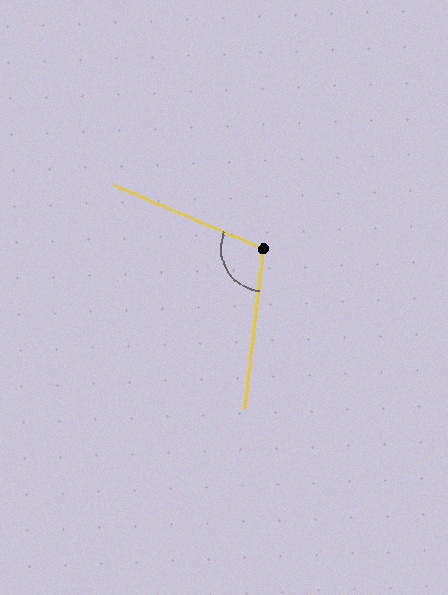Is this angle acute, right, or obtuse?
It is obtuse.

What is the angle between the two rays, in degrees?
Approximately 106 degrees.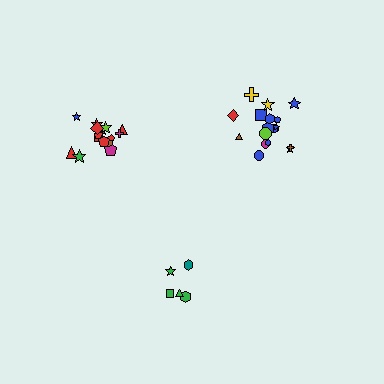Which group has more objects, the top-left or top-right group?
The top-right group.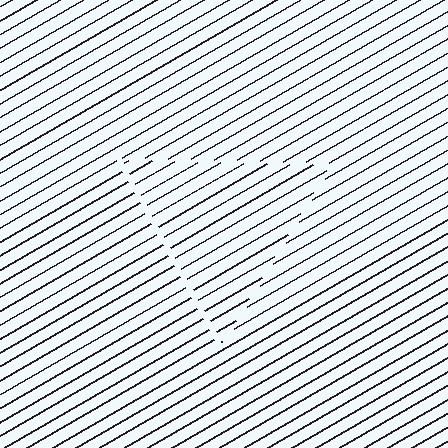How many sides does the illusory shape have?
3 sides — the line-ends trace a triangle.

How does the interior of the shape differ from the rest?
The interior of the shape contains the same grating, shifted by half a period — the contour is defined by the phase discontinuity where line-ends from the inner and outer gratings abut.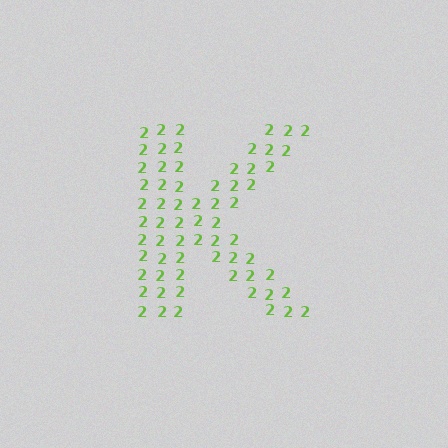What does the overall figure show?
The overall figure shows the letter K.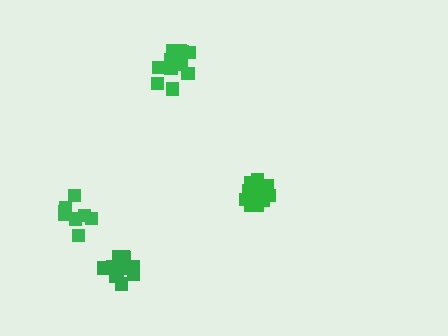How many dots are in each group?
Group 1: 9 dots, Group 2: 14 dots, Group 3: 14 dots, Group 4: 12 dots (49 total).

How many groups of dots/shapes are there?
There are 4 groups.